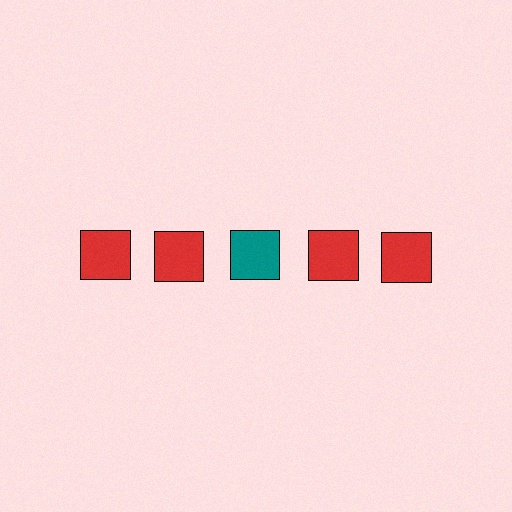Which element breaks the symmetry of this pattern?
The teal square in the top row, center column breaks the symmetry. All other shapes are red squares.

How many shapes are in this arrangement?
There are 5 shapes arranged in a grid pattern.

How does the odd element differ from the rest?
It has a different color: teal instead of red.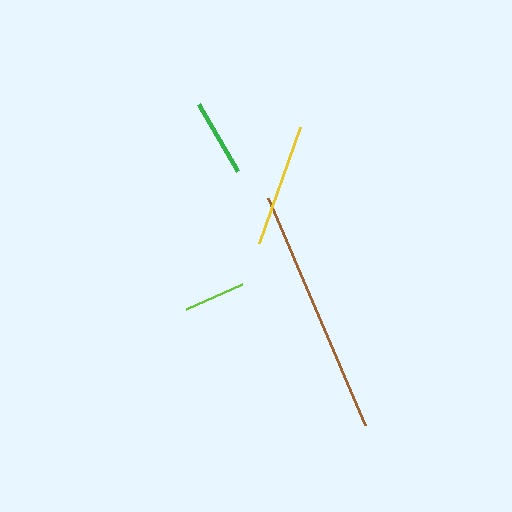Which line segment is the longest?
The brown line is the longest at approximately 246 pixels.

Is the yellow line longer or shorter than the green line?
The yellow line is longer than the green line.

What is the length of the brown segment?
The brown segment is approximately 246 pixels long.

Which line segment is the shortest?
The lime line is the shortest at approximately 61 pixels.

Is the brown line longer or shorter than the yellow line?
The brown line is longer than the yellow line.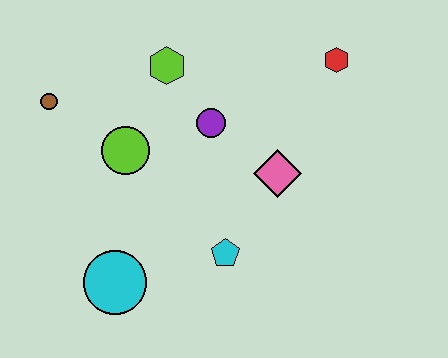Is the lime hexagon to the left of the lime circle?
No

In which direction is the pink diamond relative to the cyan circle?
The pink diamond is to the right of the cyan circle.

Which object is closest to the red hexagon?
The pink diamond is closest to the red hexagon.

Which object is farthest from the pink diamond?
The brown circle is farthest from the pink diamond.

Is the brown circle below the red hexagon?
Yes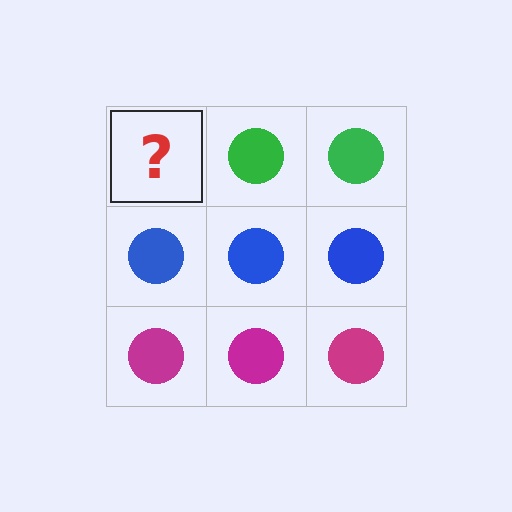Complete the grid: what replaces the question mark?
The question mark should be replaced with a green circle.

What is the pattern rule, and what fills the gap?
The rule is that each row has a consistent color. The gap should be filled with a green circle.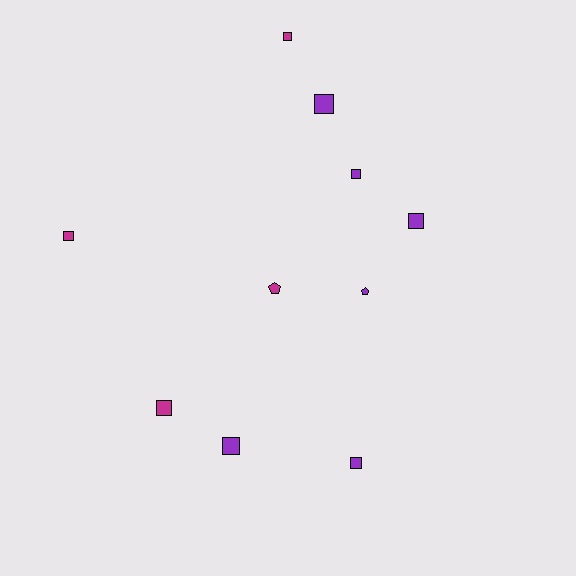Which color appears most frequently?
Purple, with 6 objects.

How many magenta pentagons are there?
There is 1 magenta pentagon.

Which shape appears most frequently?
Square, with 8 objects.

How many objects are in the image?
There are 10 objects.